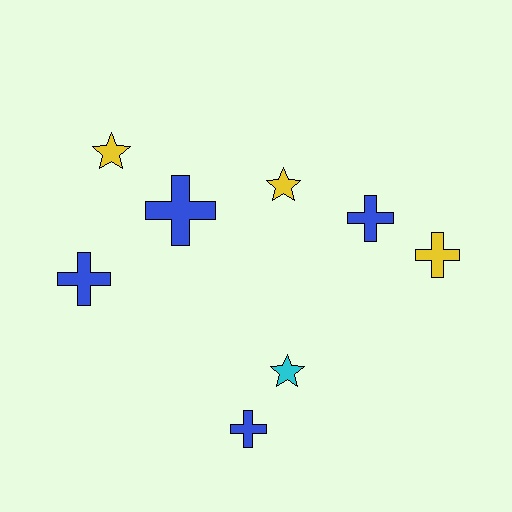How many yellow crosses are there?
There is 1 yellow cross.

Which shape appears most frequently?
Cross, with 5 objects.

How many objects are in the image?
There are 8 objects.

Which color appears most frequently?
Blue, with 4 objects.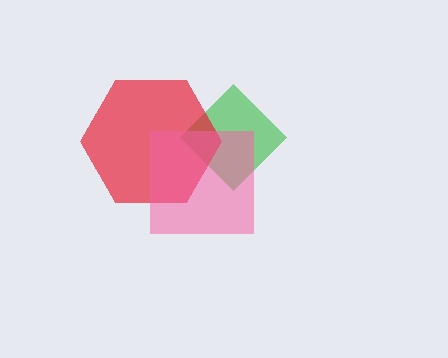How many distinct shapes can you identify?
There are 3 distinct shapes: a green diamond, a red hexagon, a pink square.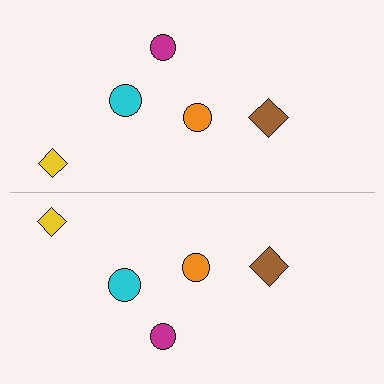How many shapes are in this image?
There are 10 shapes in this image.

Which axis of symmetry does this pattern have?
The pattern has a horizontal axis of symmetry running through the center of the image.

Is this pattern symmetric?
Yes, this pattern has bilateral (reflection) symmetry.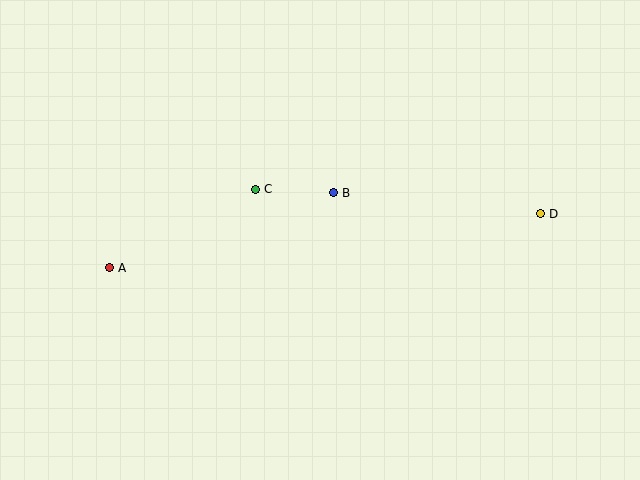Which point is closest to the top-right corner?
Point D is closest to the top-right corner.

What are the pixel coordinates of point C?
Point C is at (256, 189).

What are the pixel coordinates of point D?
Point D is at (541, 214).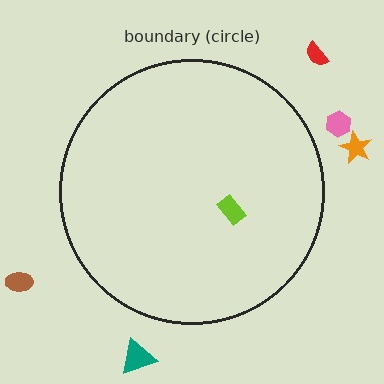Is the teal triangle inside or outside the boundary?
Outside.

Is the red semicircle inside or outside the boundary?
Outside.